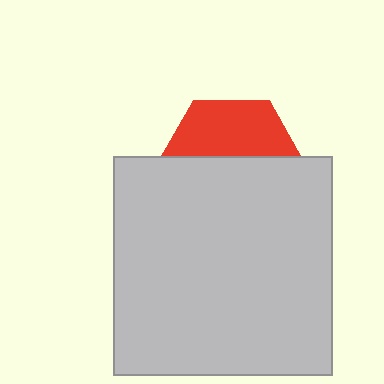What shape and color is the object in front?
The object in front is a light gray square.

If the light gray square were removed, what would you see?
You would see the complete red hexagon.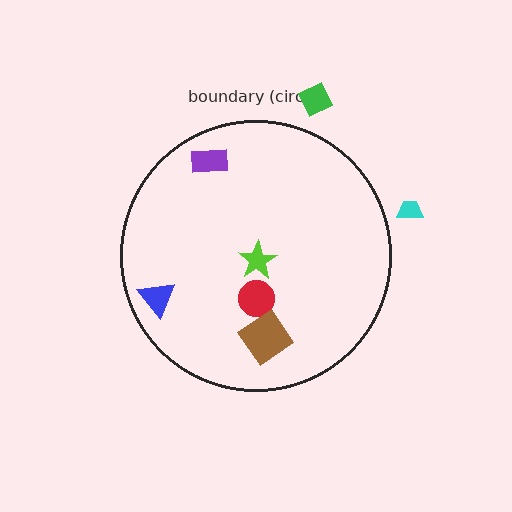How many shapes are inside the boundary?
5 inside, 2 outside.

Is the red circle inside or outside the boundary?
Inside.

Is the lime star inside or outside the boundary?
Inside.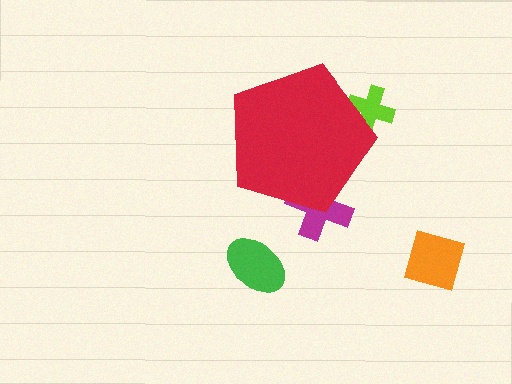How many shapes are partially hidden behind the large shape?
2 shapes are partially hidden.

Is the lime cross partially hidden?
Yes, the lime cross is partially hidden behind the red pentagon.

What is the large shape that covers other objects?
A red pentagon.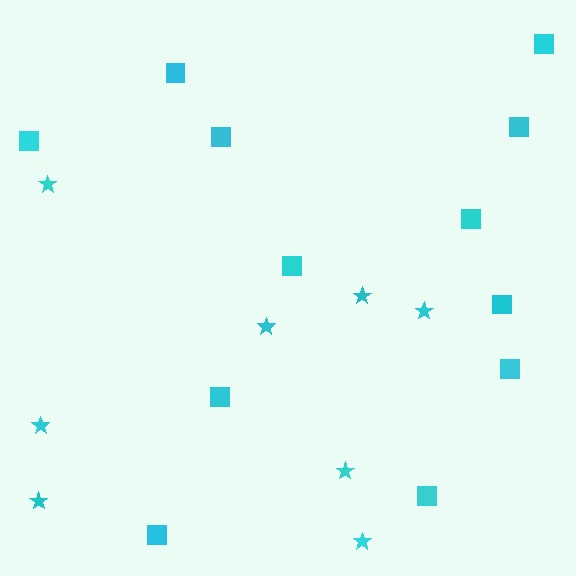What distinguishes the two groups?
There are 2 groups: one group of squares (12) and one group of stars (8).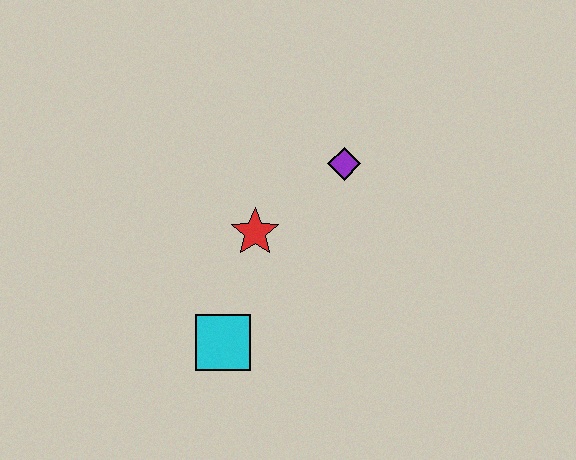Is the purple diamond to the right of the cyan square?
Yes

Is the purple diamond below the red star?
No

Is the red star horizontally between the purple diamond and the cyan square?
Yes